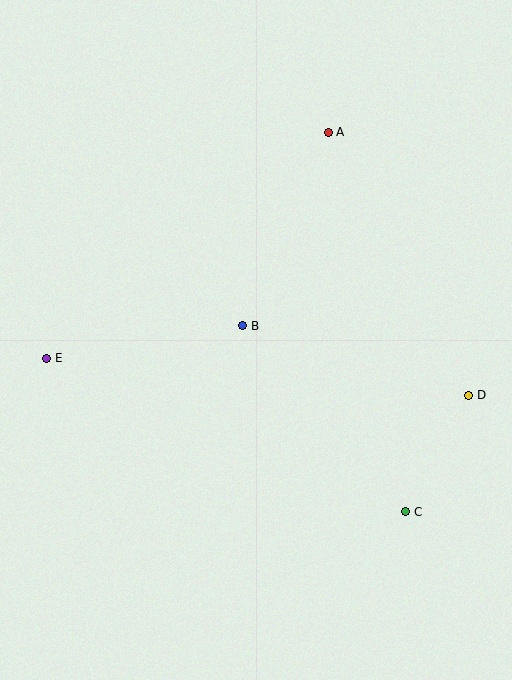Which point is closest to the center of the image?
Point B at (243, 326) is closest to the center.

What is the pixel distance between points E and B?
The distance between E and B is 198 pixels.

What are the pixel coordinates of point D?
Point D is at (469, 395).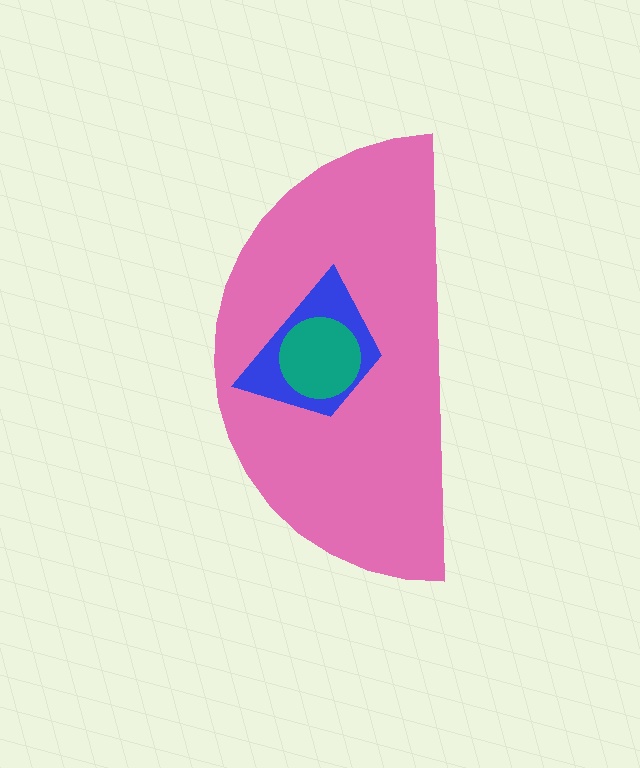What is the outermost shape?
The pink semicircle.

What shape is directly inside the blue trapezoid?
The teal circle.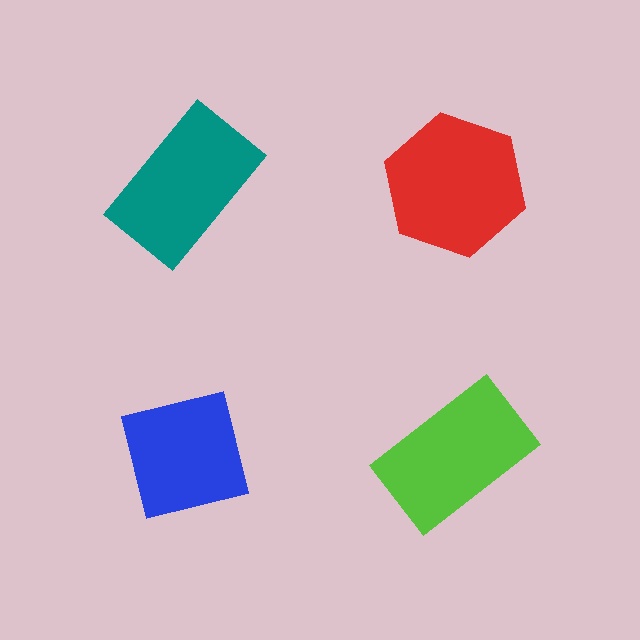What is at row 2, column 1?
A blue square.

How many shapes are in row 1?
2 shapes.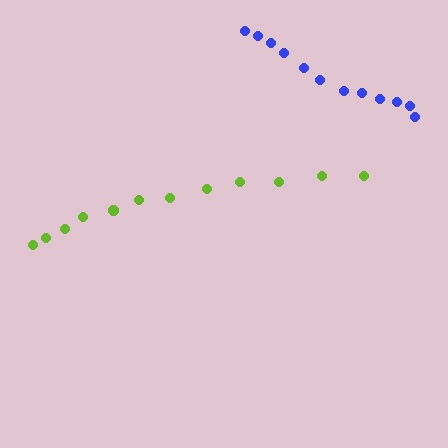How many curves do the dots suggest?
There are 2 distinct paths.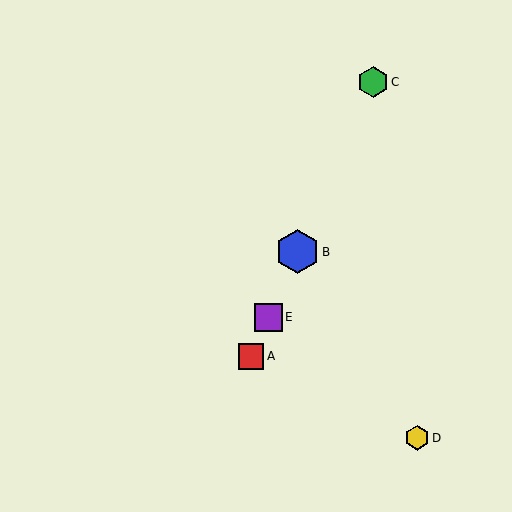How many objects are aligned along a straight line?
4 objects (A, B, C, E) are aligned along a straight line.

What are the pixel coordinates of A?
Object A is at (251, 356).